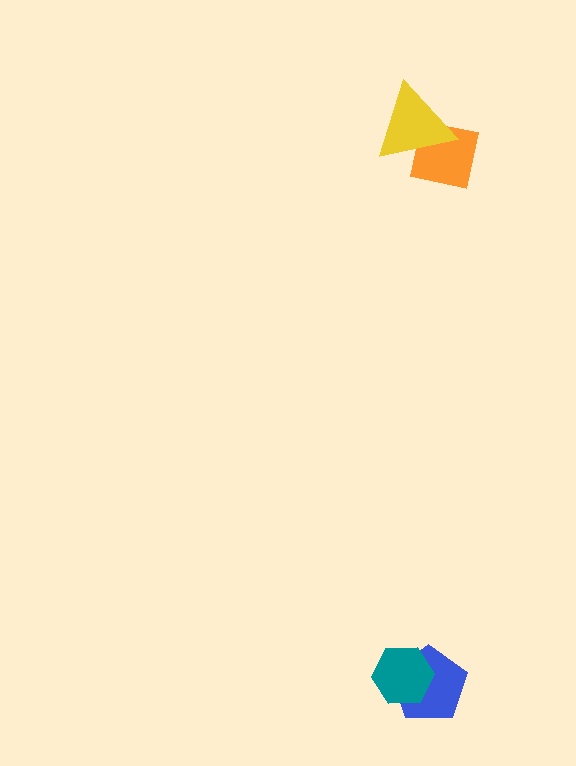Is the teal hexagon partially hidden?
No, no other shape covers it.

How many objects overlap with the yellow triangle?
1 object overlaps with the yellow triangle.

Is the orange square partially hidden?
Yes, it is partially covered by another shape.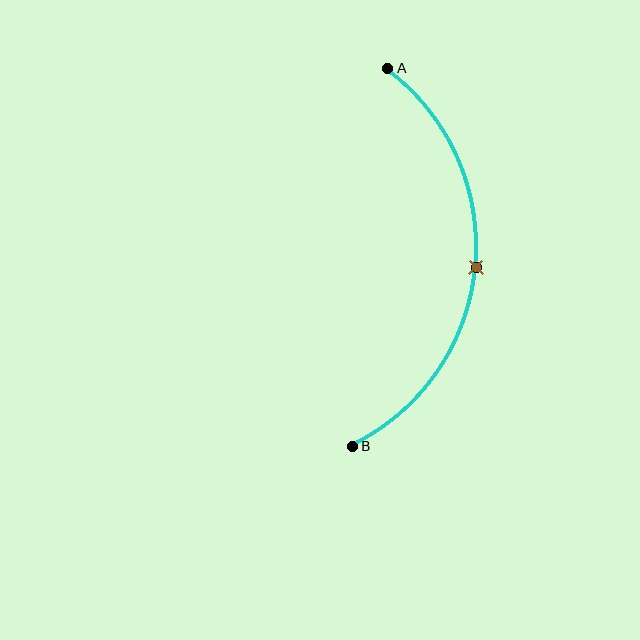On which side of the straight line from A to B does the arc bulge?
The arc bulges to the right of the straight line connecting A and B.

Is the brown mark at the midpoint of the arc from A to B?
Yes. The brown mark lies on the arc at equal arc-length from both A and B — it is the arc midpoint.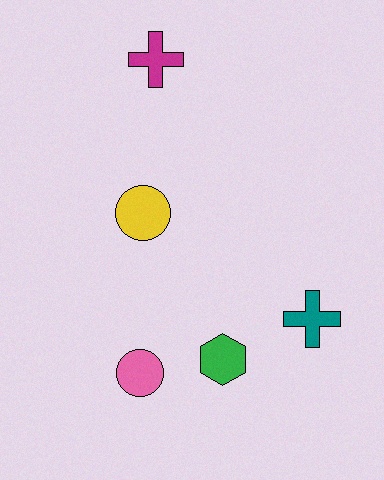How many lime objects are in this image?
There are no lime objects.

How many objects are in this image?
There are 5 objects.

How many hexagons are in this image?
There is 1 hexagon.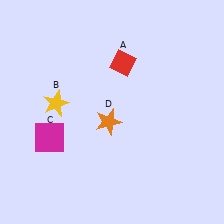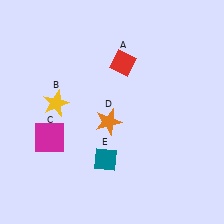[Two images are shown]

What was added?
A teal diamond (E) was added in Image 2.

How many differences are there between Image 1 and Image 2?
There is 1 difference between the two images.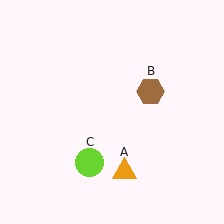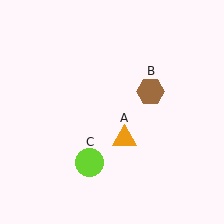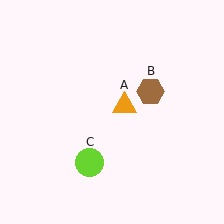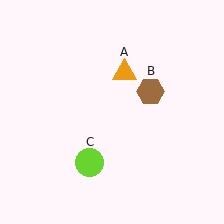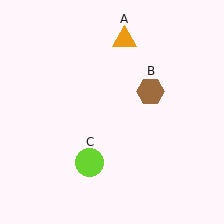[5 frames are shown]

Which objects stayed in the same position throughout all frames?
Brown hexagon (object B) and lime circle (object C) remained stationary.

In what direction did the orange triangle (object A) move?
The orange triangle (object A) moved up.